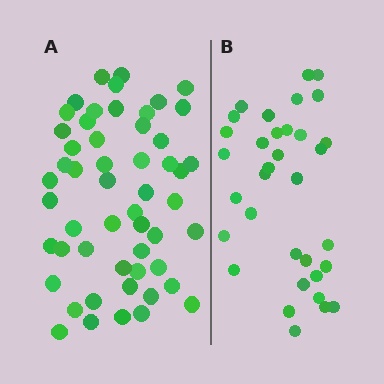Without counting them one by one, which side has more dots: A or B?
Region A (the left region) has more dots.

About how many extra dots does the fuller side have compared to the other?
Region A has approximately 20 more dots than region B.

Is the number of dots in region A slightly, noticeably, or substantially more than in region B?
Region A has substantially more. The ratio is roughly 1.6 to 1.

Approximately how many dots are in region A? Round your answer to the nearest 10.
About 50 dots. (The exact count is 53, which rounds to 50.)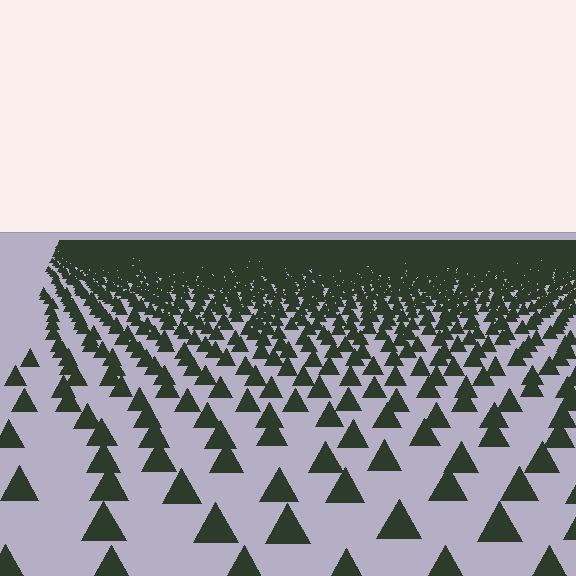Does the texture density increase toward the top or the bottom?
Density increases toward the top.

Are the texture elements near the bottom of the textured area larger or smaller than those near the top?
Larger. Near the bottom, elements are closer to the viewer and appear at a bigger on-screen size.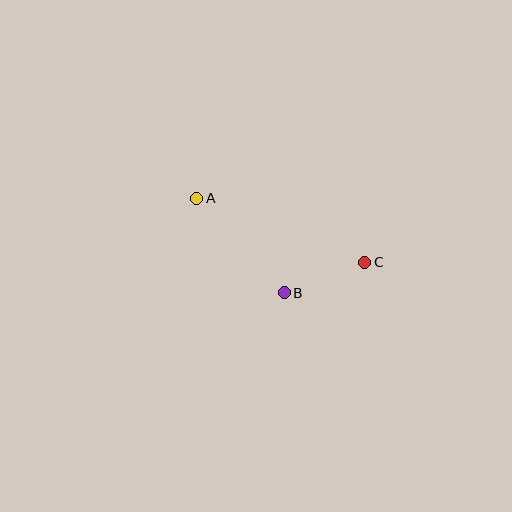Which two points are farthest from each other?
Points A and C are farthest from each other.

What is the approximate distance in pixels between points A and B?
The distance between A and B is approximately 129 pixels.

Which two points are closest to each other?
Points B and C are closest to each other.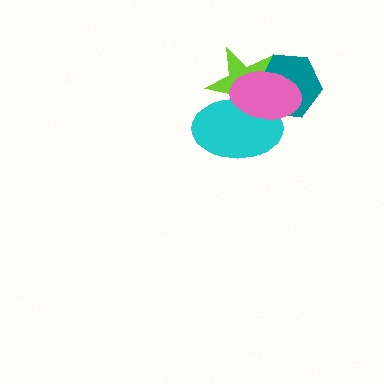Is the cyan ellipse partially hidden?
Yes, it is partially covered by another shape.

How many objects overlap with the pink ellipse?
3 objects overlap with the pink ellipse.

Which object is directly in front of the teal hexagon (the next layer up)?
The lime star is directly in front of the teal hexagon.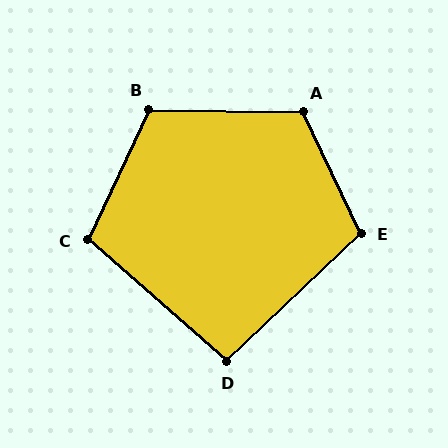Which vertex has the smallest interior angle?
D, at approximately 95 degrees.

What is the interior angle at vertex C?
Approximately 106 degrees (obtuse).